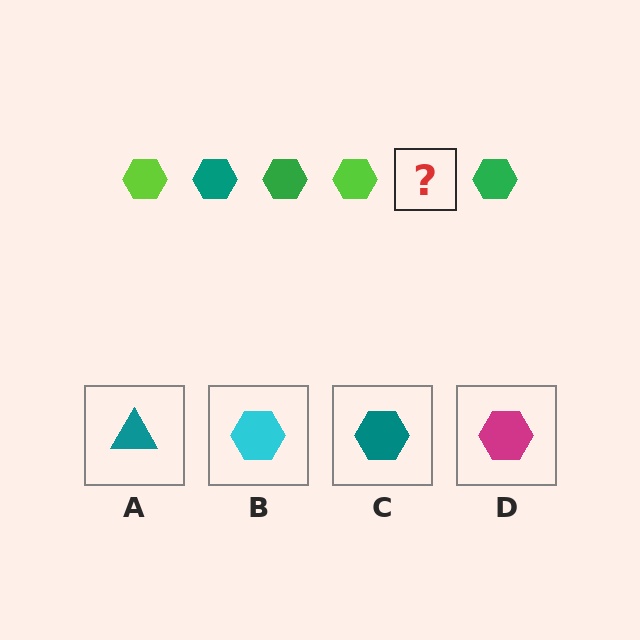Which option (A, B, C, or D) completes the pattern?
C.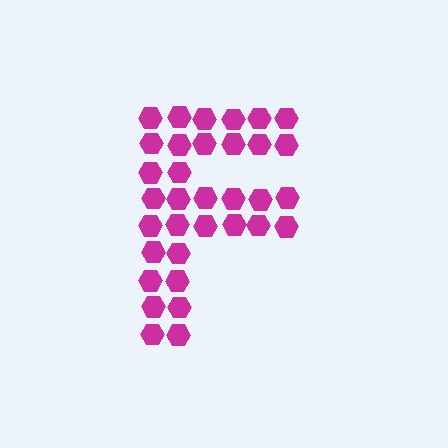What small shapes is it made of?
It is made of small hexagons.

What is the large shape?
The large shape is the letter F.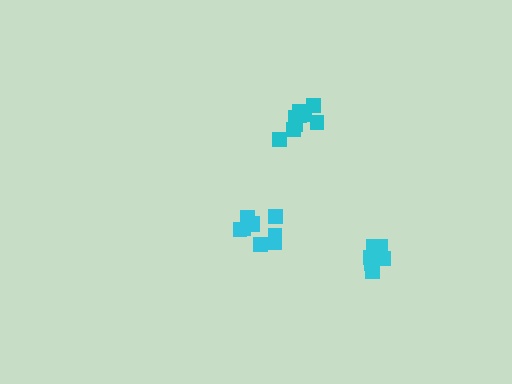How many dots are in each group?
Group 1: 8 dots, Group 2: 10 dots, Group 3: 11 dots (29 total).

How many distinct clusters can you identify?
There are 3 distinct clusters.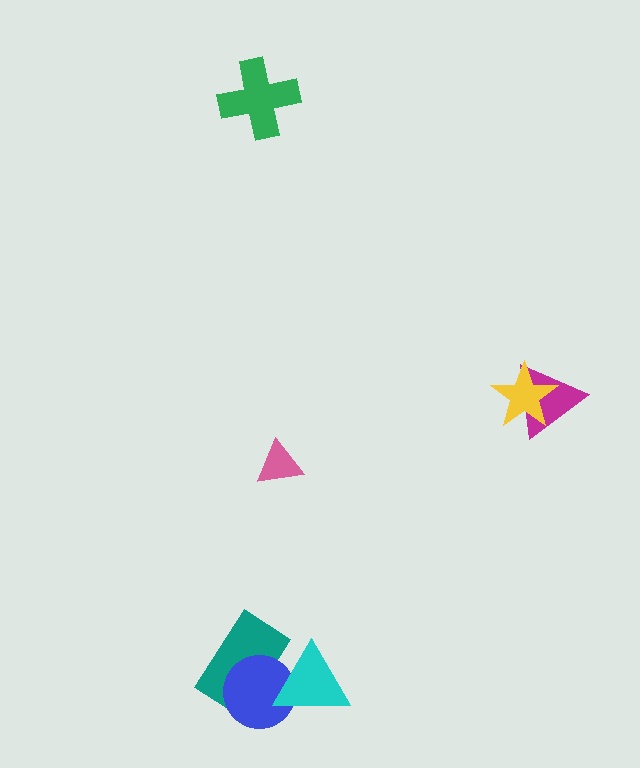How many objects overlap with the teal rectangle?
2 objects overlap with the teal rectangle.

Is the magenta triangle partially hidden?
Yes, it is partially covered by another shape.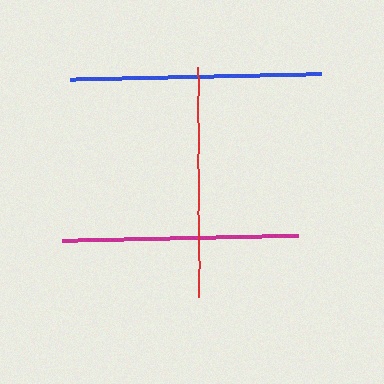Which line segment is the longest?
The blue line is the longest at approximately 252 pixels.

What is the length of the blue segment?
The blue segment is approximately 252 pixels long.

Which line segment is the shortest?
The red line is the shortest at approximately 230 pixels.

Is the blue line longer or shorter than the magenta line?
The blue line is longer than the magenta line.